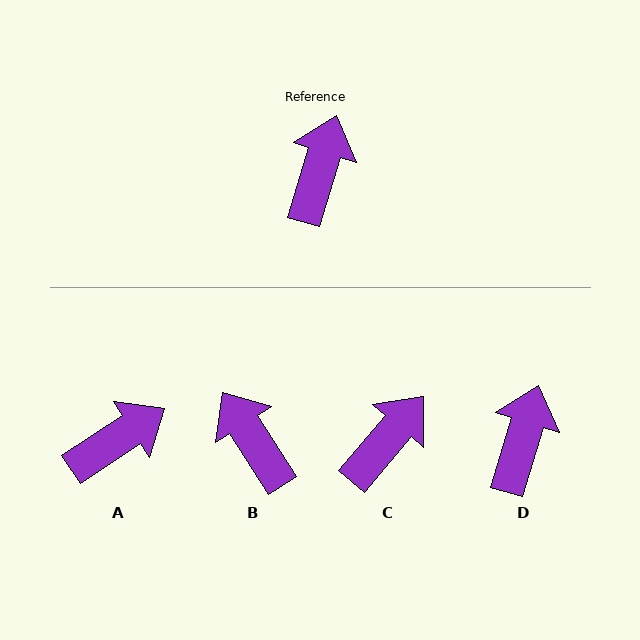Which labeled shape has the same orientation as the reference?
D.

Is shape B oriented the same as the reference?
No, it is off by about 50 degrees.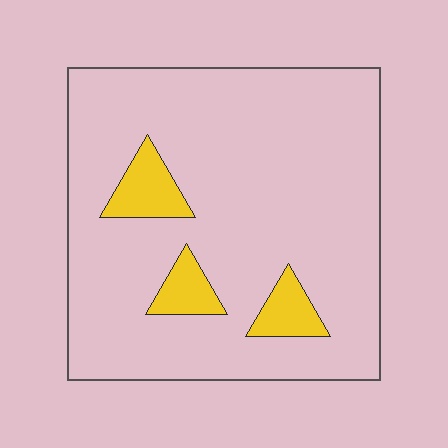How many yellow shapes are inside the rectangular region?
3.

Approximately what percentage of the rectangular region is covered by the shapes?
Approximately 10%.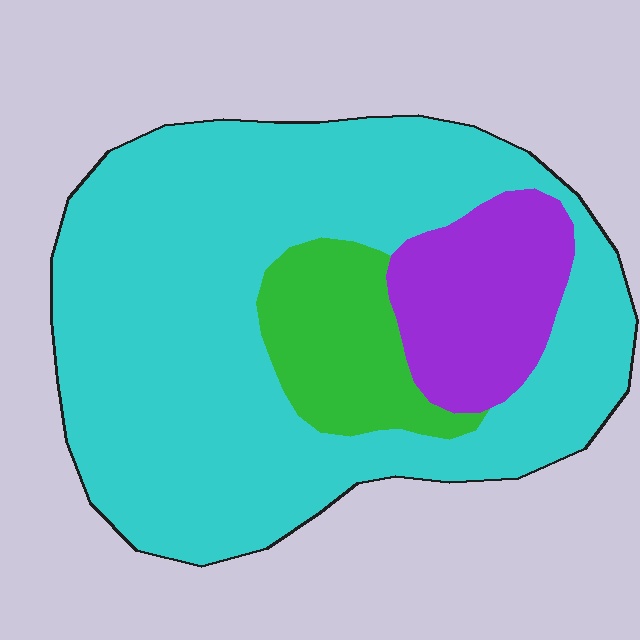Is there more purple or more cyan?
Cyan.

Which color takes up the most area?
Cyan, at roughly 75%.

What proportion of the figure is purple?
Purple covers about 15% of the figure.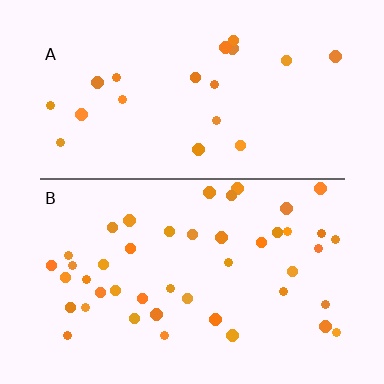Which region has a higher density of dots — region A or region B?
B (the bottom).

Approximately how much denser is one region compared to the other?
Approximately 2.2× — region B over region A.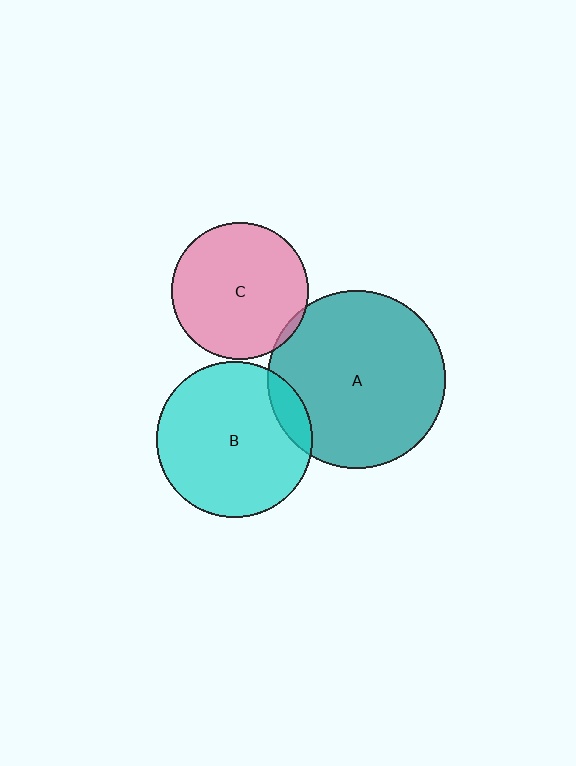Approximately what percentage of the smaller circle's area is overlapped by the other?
Approximately 10%.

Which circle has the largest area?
Circle A (teal).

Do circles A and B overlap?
Yes.